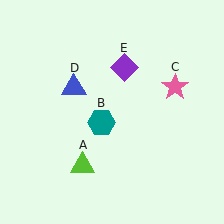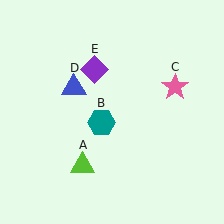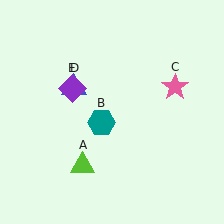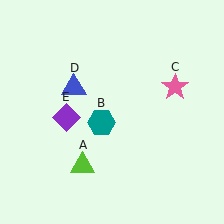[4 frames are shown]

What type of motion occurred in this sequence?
The purple diamond (object E) rotated counterclockwise around the center of the scene.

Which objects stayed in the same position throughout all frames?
Lime triangle (object A) and teal hexagon (object B) and pink star (object C) and blue triangle (object D) remained stationary.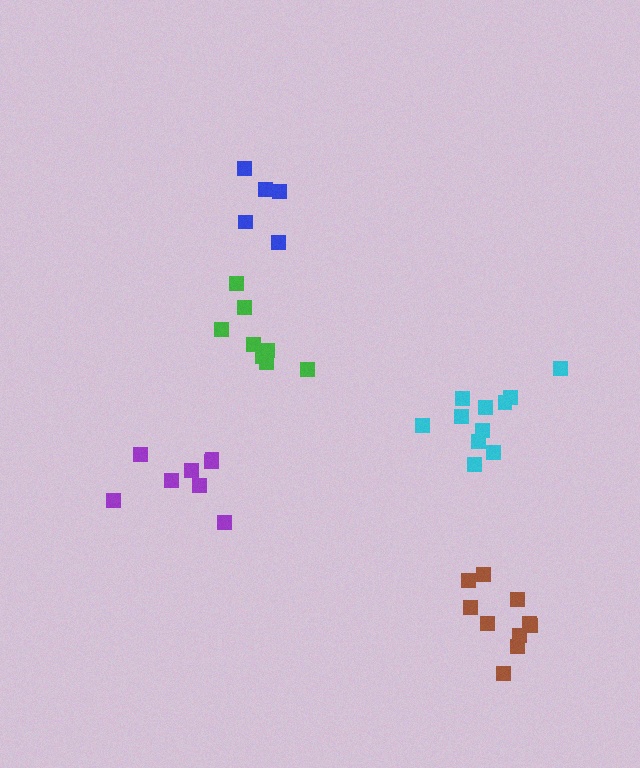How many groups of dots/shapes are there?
There are 5 groups.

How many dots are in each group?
Group 1: 8 dots, Group 2: 10 dots, Group 3: 5 dots, Group 4: 8 dots, Group 5: 11 dots (42 total).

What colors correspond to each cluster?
The clusters are colored: green, brown, blue, purple, cyan.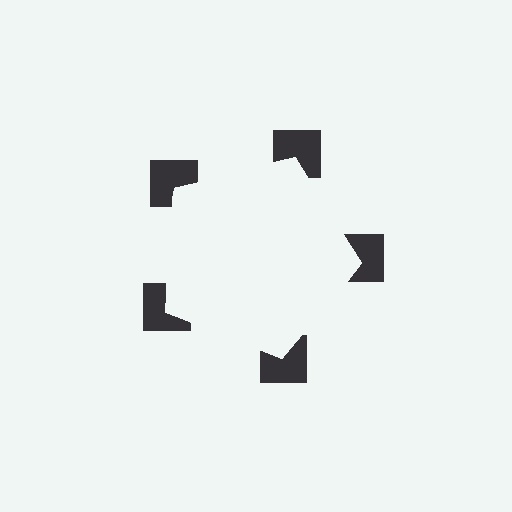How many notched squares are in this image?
There are 5 — one at each vertex of the illusory pentagon.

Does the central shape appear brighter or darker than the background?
It typically appears slightly brighter than the background, even though no actual brightness change is drawn.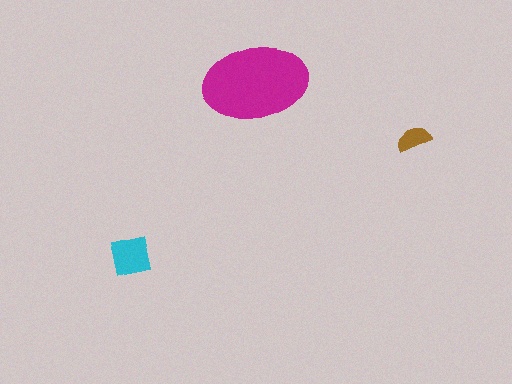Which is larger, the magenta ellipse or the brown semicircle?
The magenta ellipse.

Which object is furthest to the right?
The brown semicircle is rightmost.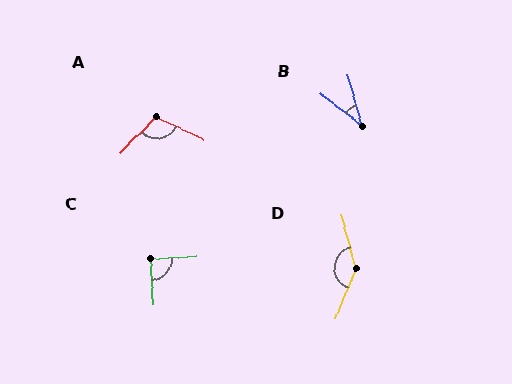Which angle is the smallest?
B, at approximately 37 degrees.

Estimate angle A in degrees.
Approximately 110 degrees.